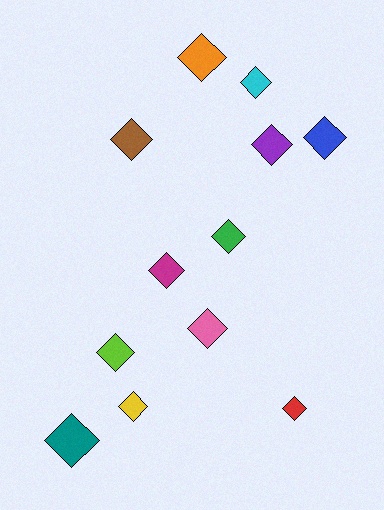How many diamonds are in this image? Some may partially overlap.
There are 12 diamonds.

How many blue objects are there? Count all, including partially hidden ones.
There is 1 blue object.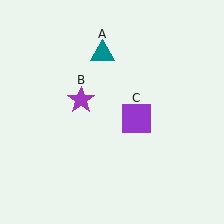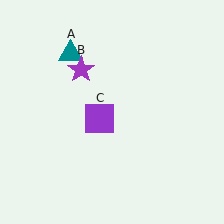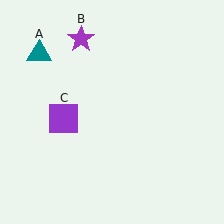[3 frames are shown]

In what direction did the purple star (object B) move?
The purple star (object B) moved up.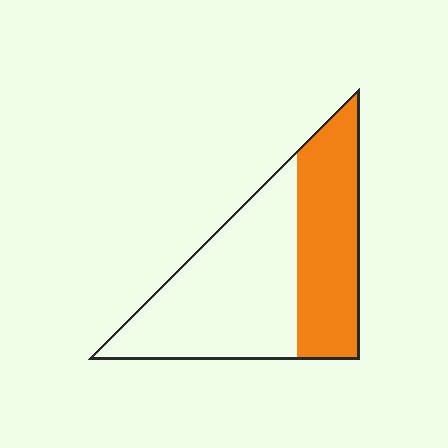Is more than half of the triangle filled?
No.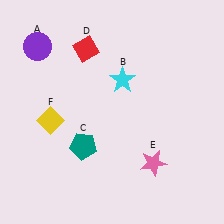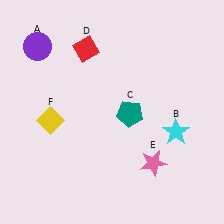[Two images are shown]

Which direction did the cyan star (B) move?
The cyan star (B) moved right.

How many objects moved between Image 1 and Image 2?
2 objects moved between the two images.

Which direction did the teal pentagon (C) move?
The teal pentagon (C) moved right.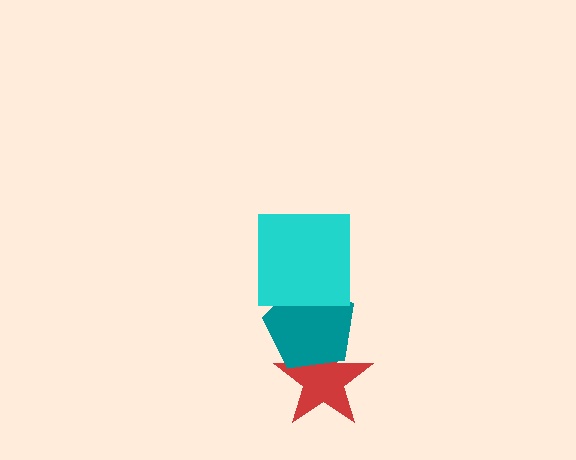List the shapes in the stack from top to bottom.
From top to bottom: the cyan square, the teal pentagon, the red star.